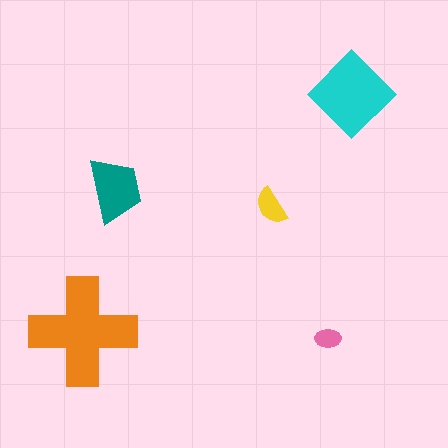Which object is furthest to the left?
The orange cross is leftmost.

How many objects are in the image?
There are 5 objects in the image.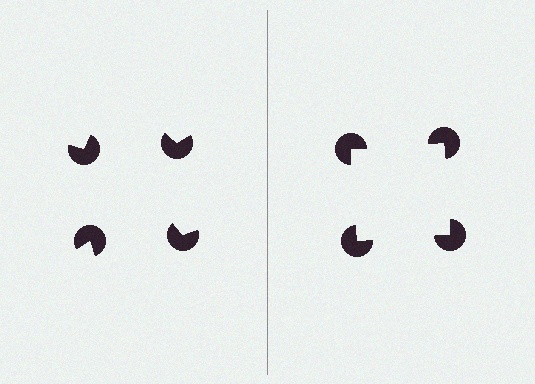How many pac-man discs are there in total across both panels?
8 — 4 on each side.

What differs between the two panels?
The pac-man discs are positioned identically on both sides; only the wedge orientations differ. On the right they align to a square; on the left they are misaligned.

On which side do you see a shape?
An illusory square appears on the right side. On the left side the wedge cuts are rotated, so no coherent shape forms.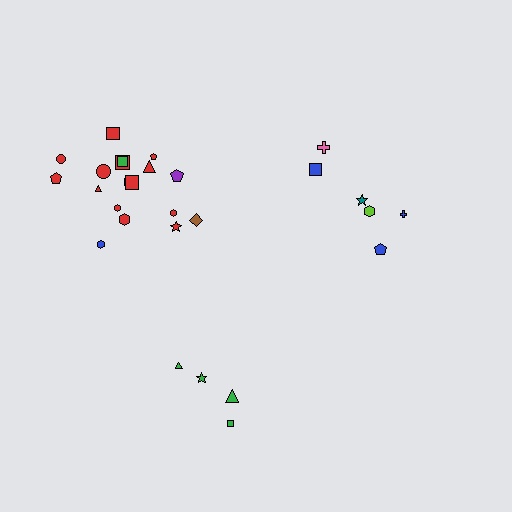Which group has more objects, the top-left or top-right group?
The top-left group.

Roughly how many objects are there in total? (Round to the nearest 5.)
Roughly 30 objects in total.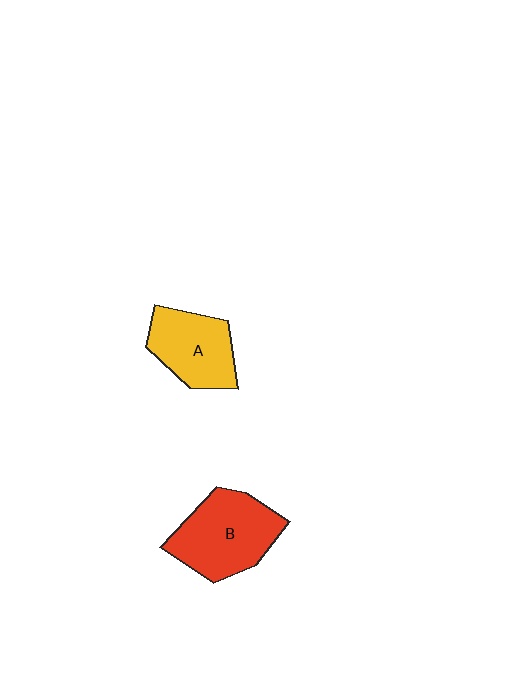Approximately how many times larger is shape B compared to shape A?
Approximately 1.3 times.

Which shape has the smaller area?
Shape A (yellow).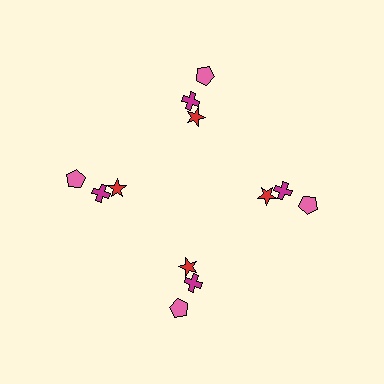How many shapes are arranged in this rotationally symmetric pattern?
There are 12 shapes, arranged in 4 groups of 3.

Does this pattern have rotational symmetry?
Yes, this pattern has 4-fold rotational symmetry. It looks the same after rotating 90 degrees around the center.